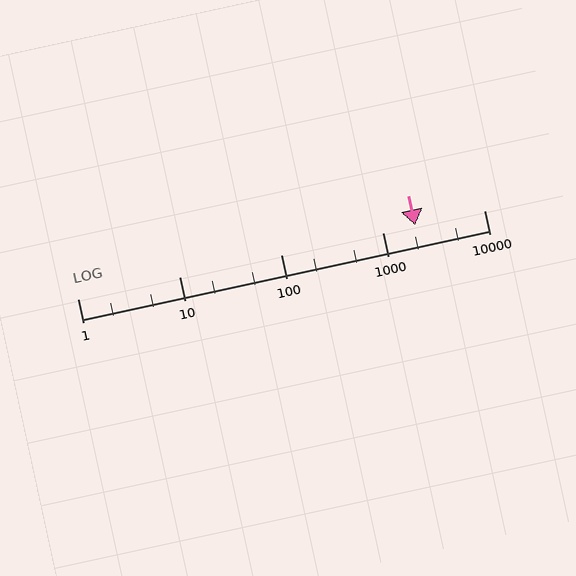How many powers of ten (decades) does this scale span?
The scale spans 4 decades, from 1 to 10000.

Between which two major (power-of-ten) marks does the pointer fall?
The pointer is between 1000 and 10000.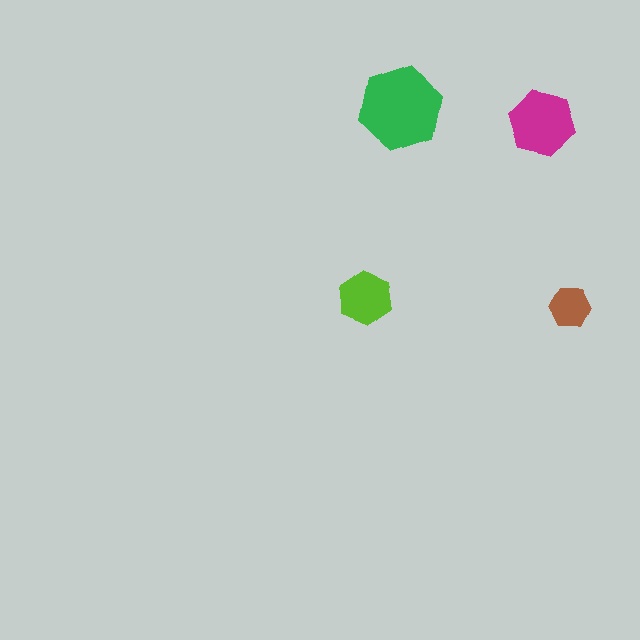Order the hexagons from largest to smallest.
the green one, the magenta one, the lime one, the brown one.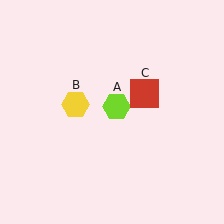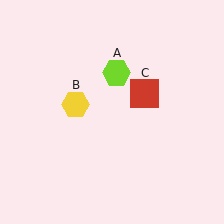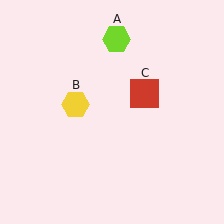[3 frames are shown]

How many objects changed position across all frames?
1 object changed position: lime hexagon (object A).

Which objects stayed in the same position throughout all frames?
Yellow hexagon (object B) and red square (object C) remained stationary.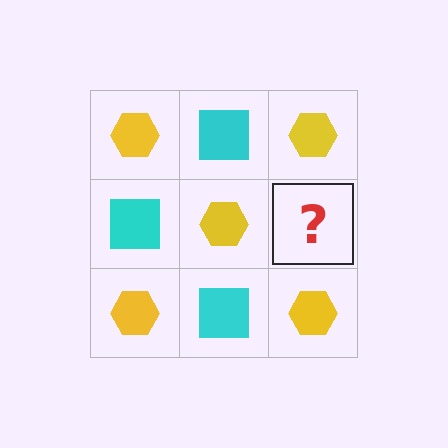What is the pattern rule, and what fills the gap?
The rule is that it alternates yellow hexagon and cyan square in a checkerboard pattern. The gap should be filled with a cyan square.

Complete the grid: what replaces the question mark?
The question mark should be replaced with a cyan square.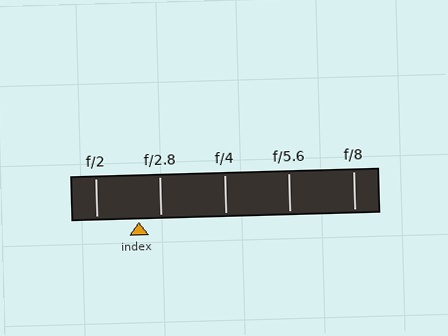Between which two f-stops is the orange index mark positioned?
The index mark is between f/2 and f/2.8.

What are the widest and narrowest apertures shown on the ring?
The widest aperture shown is f/2 and the narrowest is f/8.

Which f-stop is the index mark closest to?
The index mark is closest to f/2.8.